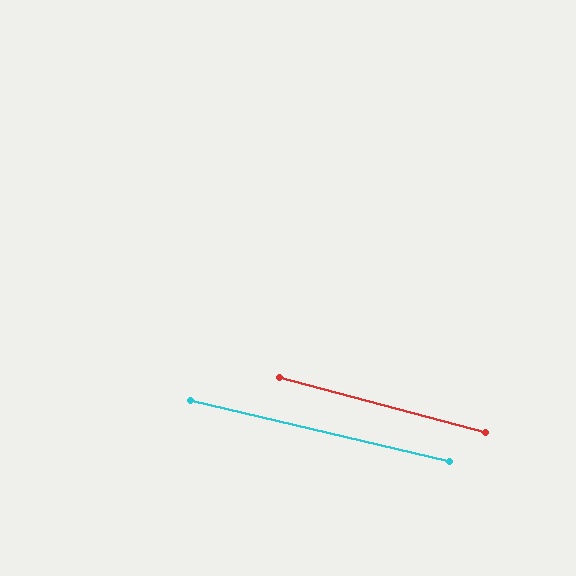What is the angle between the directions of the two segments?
Approximately 2 degrees.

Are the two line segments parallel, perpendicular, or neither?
Parallel — their directions differ by only 1.6°.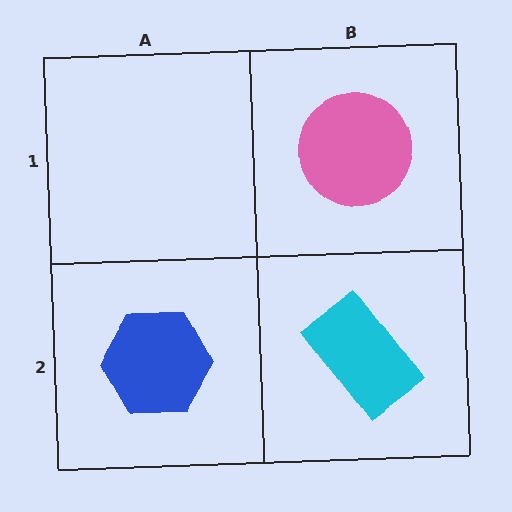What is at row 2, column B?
A cyan rectangle.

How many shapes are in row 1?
1 shape.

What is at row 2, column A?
A blue hexagon.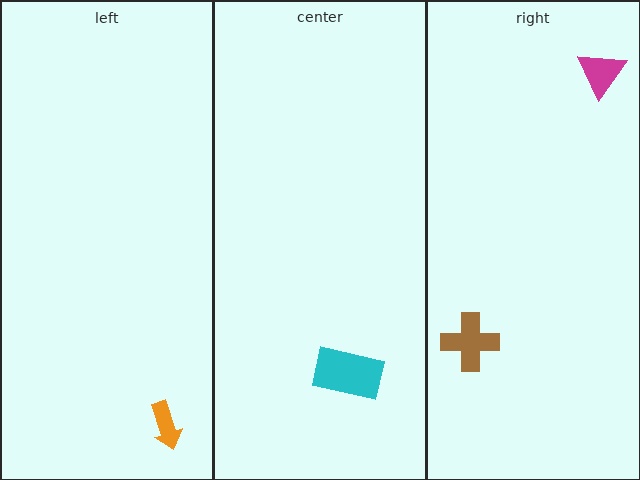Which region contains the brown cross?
The right region.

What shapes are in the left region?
The orange arrow.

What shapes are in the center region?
The cyan rectangle.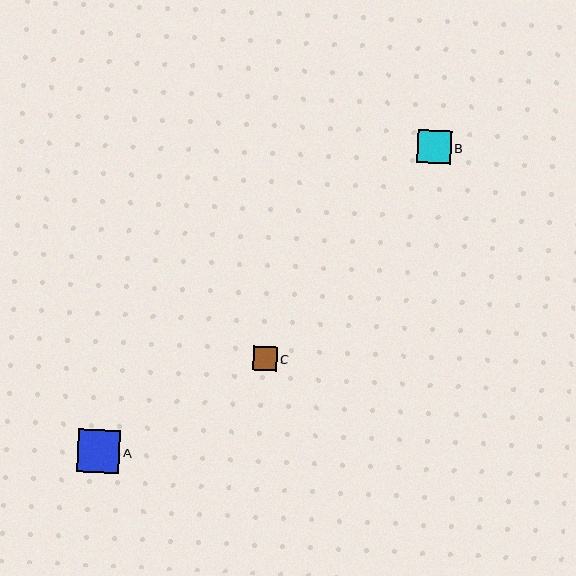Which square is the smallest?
Square C is the smallest with a size of approximately 24 pixels.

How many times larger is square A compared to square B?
Square A is approximately 1.3 times the size of square B.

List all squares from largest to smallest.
From largest to smallest: A, B, C.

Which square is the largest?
Square A is the largest with a size of approximately 43 pixels.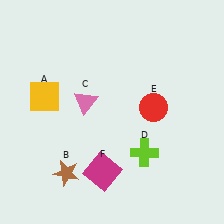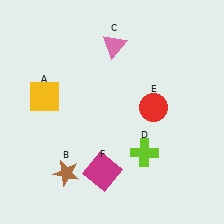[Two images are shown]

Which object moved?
The pink triangle (C) moved up.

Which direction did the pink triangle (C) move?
The pink triangle (C) moved up.